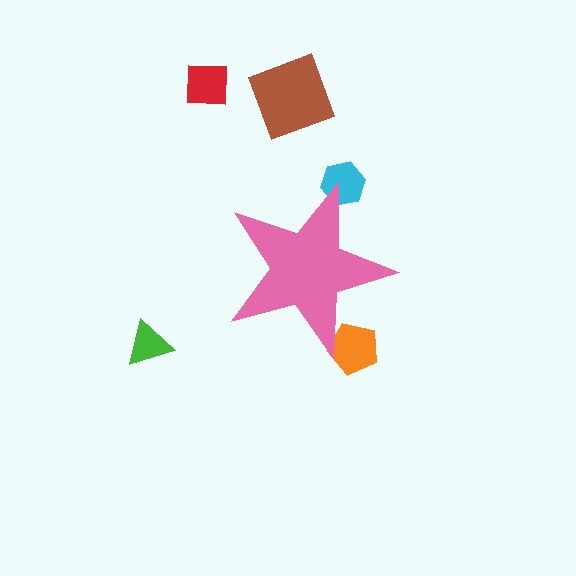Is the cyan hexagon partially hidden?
Yes, the cyan hexagon is partially hidden behind the pink star.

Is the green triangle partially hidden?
No, the green triangle is fully visible.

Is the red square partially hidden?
No, the red square is fully visible.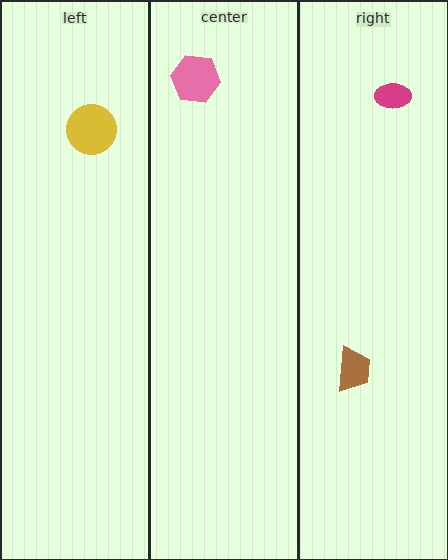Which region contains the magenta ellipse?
The right region.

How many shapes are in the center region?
1.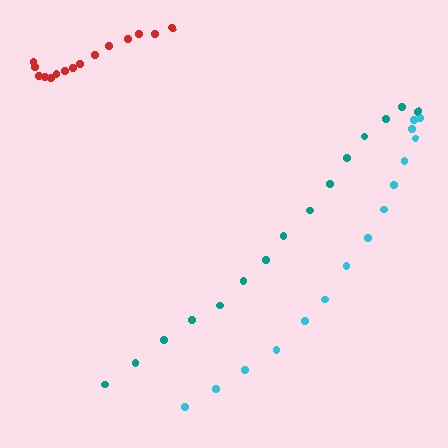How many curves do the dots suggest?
There are 3 distinct paths.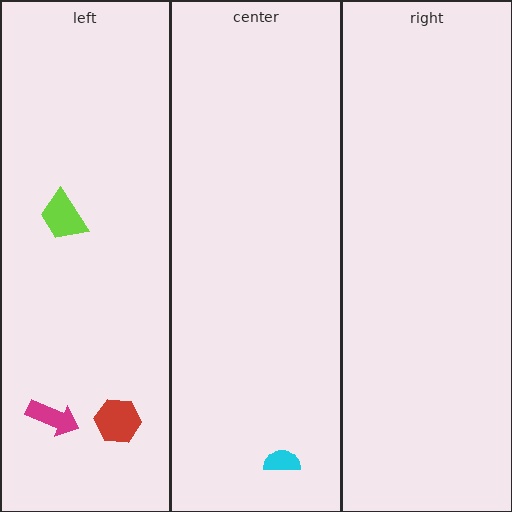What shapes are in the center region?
The cyan semicircle.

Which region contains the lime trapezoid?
The left region.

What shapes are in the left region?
The lime trapezoid, the red hexagon, the magenta arrow.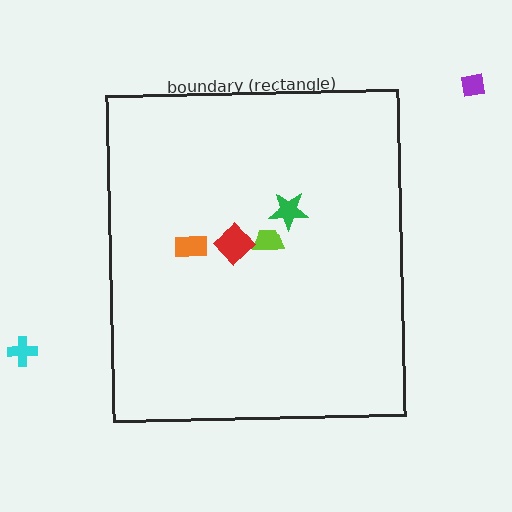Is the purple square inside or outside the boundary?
Outside.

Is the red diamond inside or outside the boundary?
Inside.